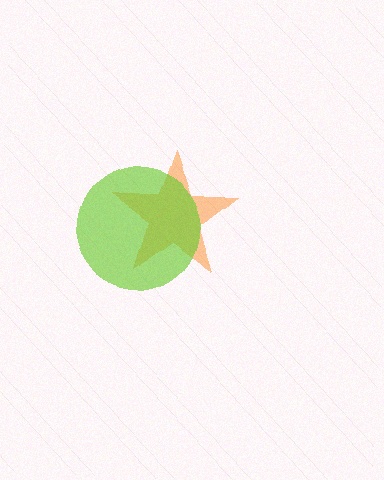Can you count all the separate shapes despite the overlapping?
Yes, there are 2 separate shapes.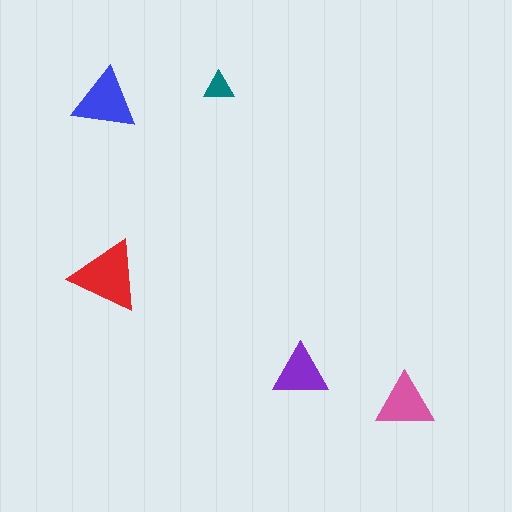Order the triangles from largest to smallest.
the red one, the blue one, the pink one, the purple one, the teal one.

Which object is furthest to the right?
The pink triangle is rightmost.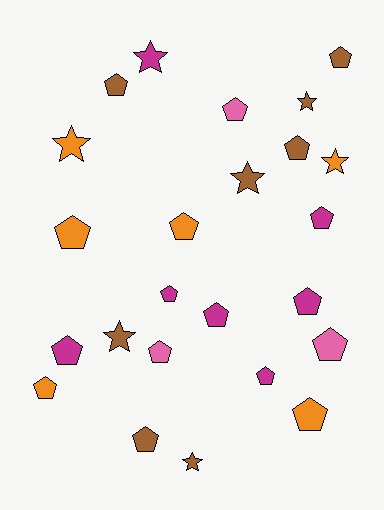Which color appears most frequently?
Brown, with 8 objects.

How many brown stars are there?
There are 4 brown stars.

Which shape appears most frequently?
Pentagon, with 17 objects.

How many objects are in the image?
There are 24 objects.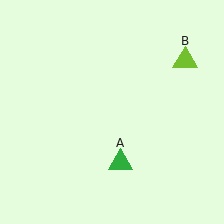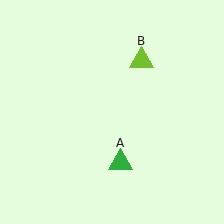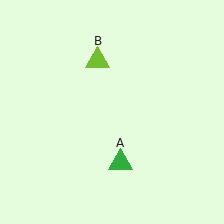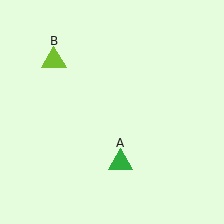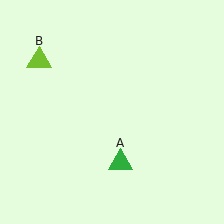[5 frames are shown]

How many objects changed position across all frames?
1 object changed position: lime triangle (object B).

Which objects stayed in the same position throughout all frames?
Green triangle (object A) remained stationary.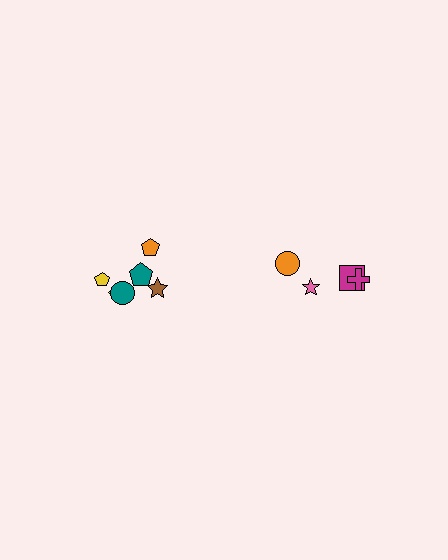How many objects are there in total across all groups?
There are 10 objects.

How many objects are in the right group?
There are 4 objects.